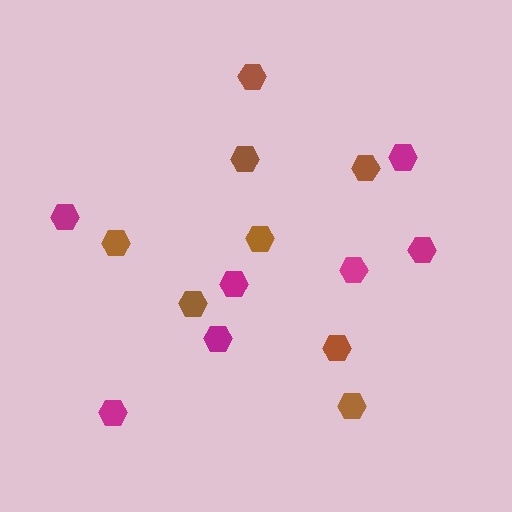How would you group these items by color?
There are 2 groups: one group of magenta hexagons (7) and one group of brown hexagons (8).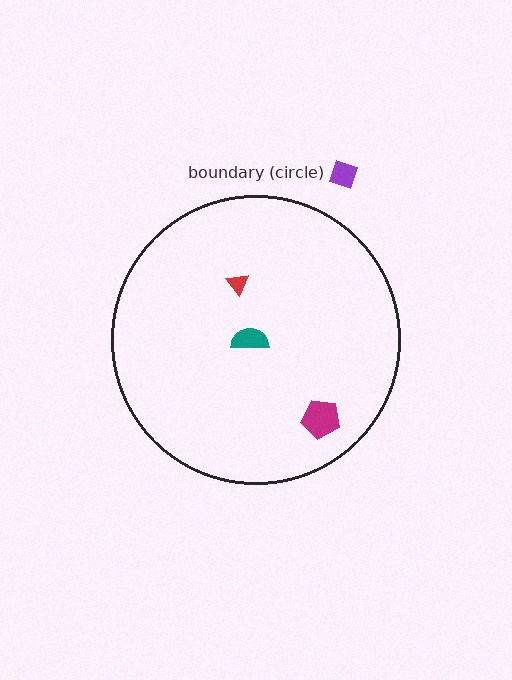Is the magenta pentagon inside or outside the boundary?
Inside.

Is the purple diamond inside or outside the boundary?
Outside.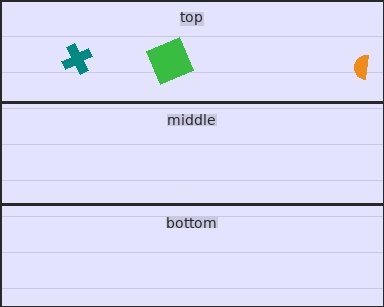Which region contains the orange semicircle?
The top region.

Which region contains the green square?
The top region.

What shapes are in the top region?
The green square, the teal cross, the orange semicircle.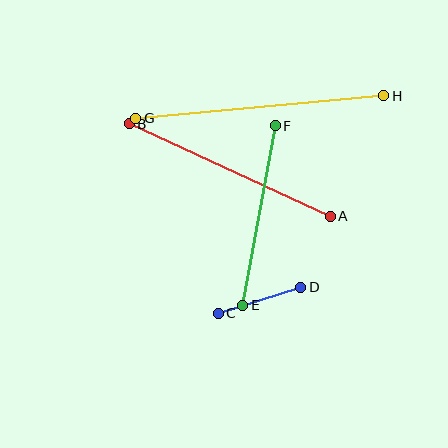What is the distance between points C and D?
The distance is approximately 87 pixels.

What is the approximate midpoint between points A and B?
The midpoint is at approximately (230, 170) pixels.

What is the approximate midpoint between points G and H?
The midpoint is at approximately (260, 107) pixels.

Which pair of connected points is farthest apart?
Points G and H are farthest apart.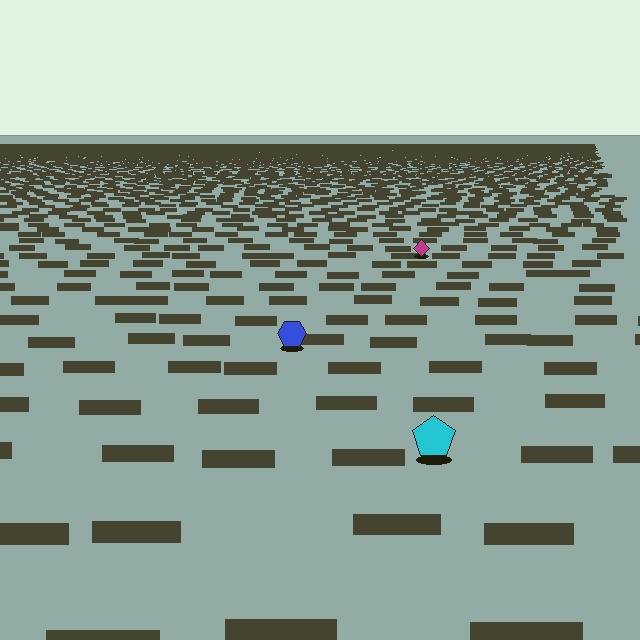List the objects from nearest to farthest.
From nearest to farthest: the cyan pentagon, the blue hexagon, the magenta diamond.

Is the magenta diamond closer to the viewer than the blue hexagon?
No. The blue hexagon is closer — you can tell from the texture gradient: the ground texture is coarser near it.